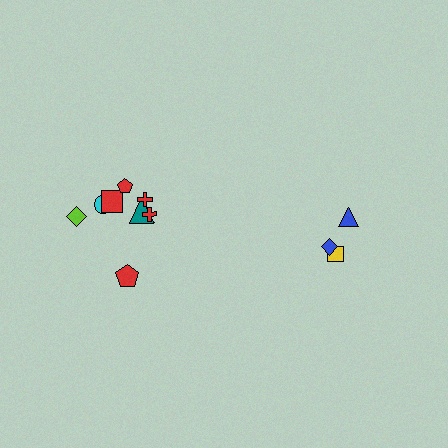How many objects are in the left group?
There are 8 objects.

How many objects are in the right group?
There are 3 objects.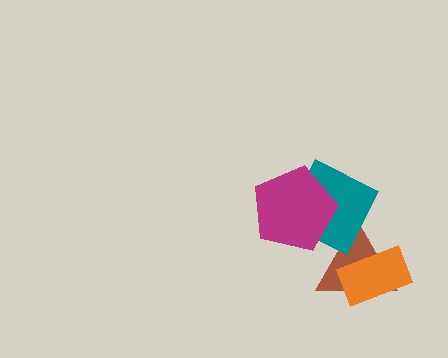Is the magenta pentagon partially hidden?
No, no other shape covers it.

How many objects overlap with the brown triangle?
2 objects overlap with the brown triangle.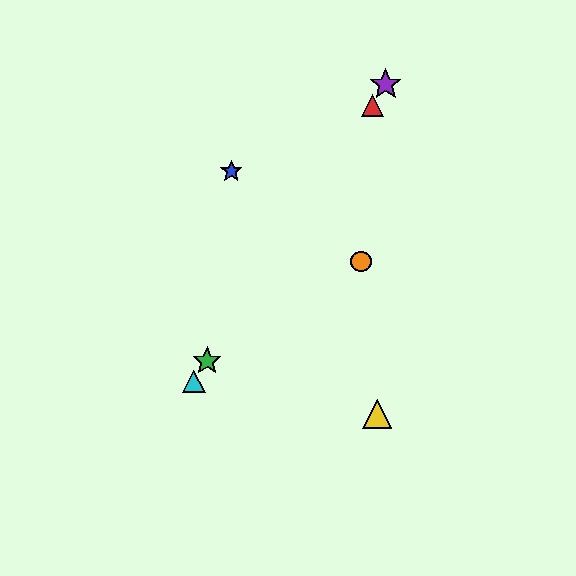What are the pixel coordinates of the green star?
The green star is at (207, 361).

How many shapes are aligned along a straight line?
4 shapes (the red triangle, the green star, the purple star, the cyan triangle) are aligned along a straight line.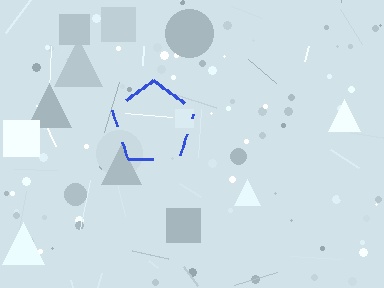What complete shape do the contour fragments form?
The contour fragments form a pentagon.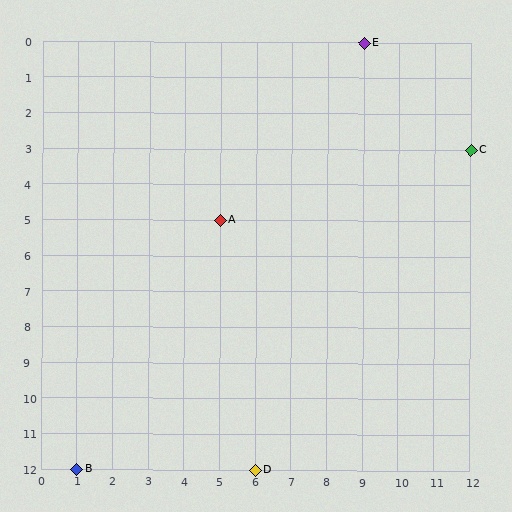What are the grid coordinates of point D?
Point D is at grid coordinates (6, 12).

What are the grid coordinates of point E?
Point E is at grid coordinates (9, 0).